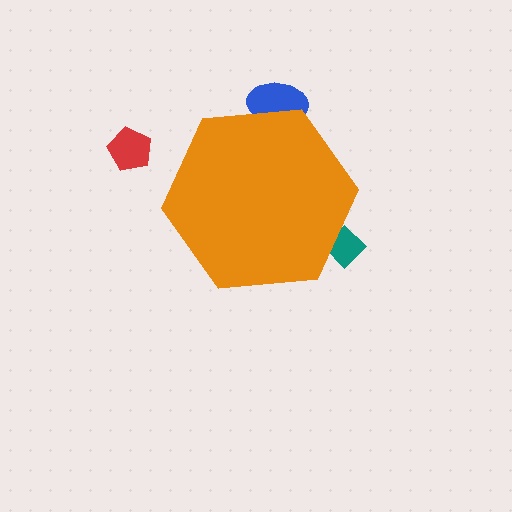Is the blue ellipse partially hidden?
Yes, the blue ellipse is partially hidden behind the orange hexagon.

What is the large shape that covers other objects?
An orange hexagon.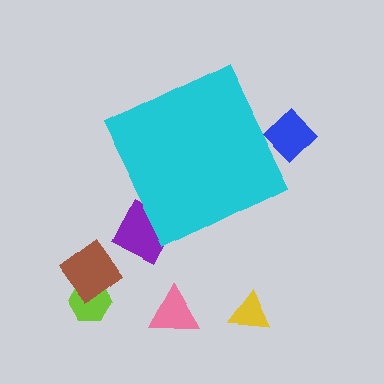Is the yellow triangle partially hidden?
No, the yellow triangle is fully visible.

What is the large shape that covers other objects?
A cyan diamond.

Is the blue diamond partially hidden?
Yes, the blue diamond is partially hidden behind the cyan diamond.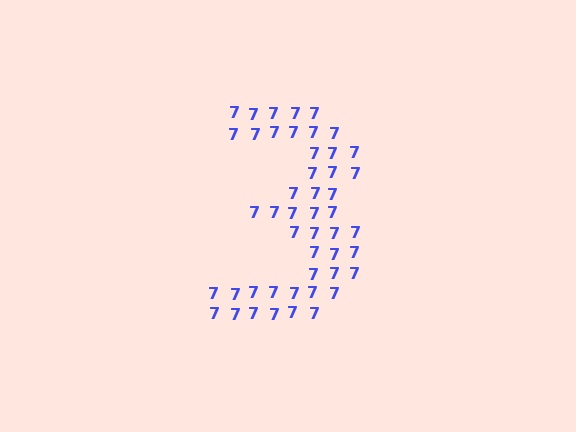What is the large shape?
The large shape is the digit 3.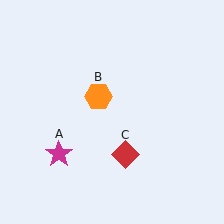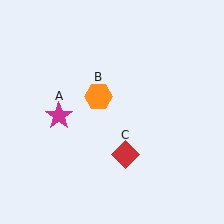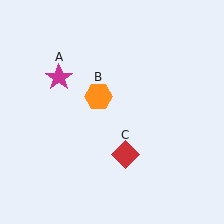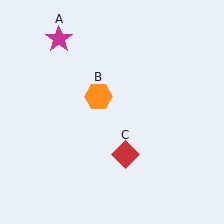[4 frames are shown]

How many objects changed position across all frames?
1 object changed position: magenta star (object A).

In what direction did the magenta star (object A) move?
The magenta star (object A) moved up.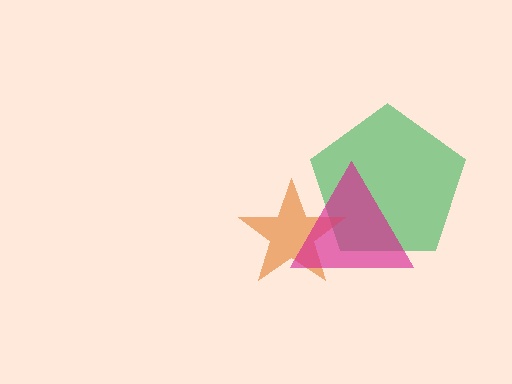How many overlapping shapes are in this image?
There are 3 overlapping shapes in the image.